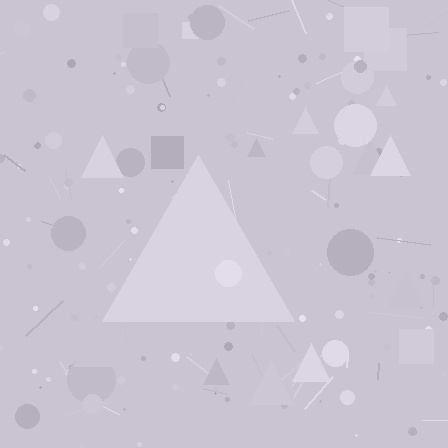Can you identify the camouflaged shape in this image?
The camouflaged shape is a triangle.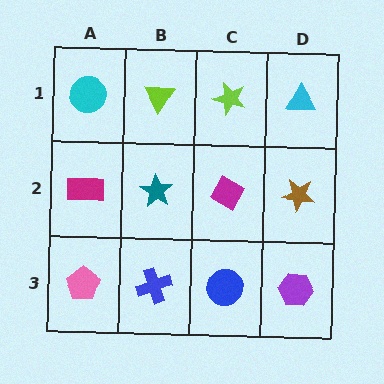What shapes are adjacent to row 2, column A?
A cyan circle (row 1, column A), a pink pentagon (row 3, column A), a teal star (row 2, column B).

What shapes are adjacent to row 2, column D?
A cyan triangle (row 1, column D), a purple hexagon (row 3, column D), a magenta diamond (row 2, column C).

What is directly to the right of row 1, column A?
A lime triangle.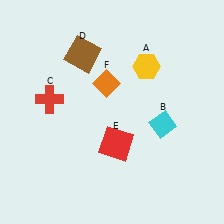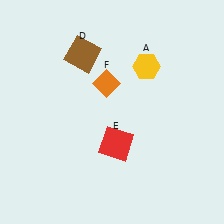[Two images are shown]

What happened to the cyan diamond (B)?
The cyan diamond (B) was removed in Image 2. It was in the bottom-right area of Image 1.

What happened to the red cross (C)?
The red cross (C) was removed in Image 2. It was in the top-left area of Image 1.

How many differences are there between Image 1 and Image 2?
There are 2 differences between the two images.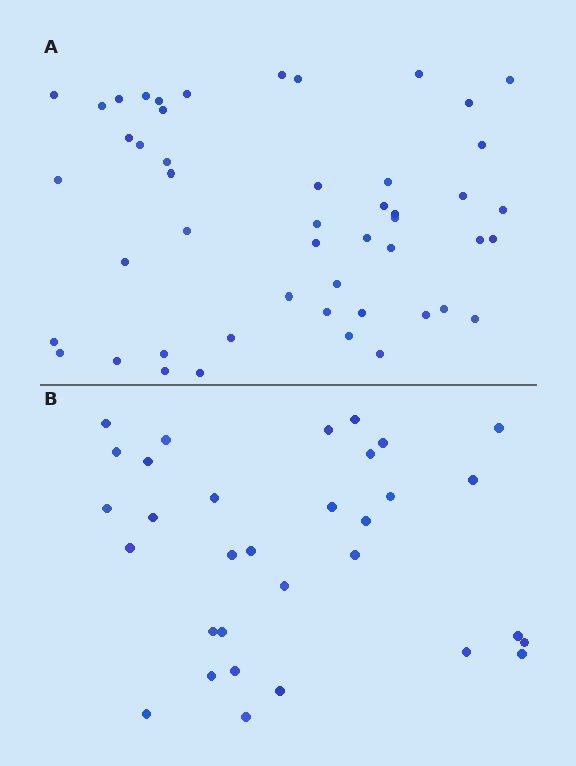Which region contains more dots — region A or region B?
Region A (the top region) has more dots.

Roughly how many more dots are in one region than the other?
Region A has approximately 15 more dots than region B.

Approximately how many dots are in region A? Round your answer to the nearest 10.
About 50 dots. (The exact count is 49, which rounds to 50.)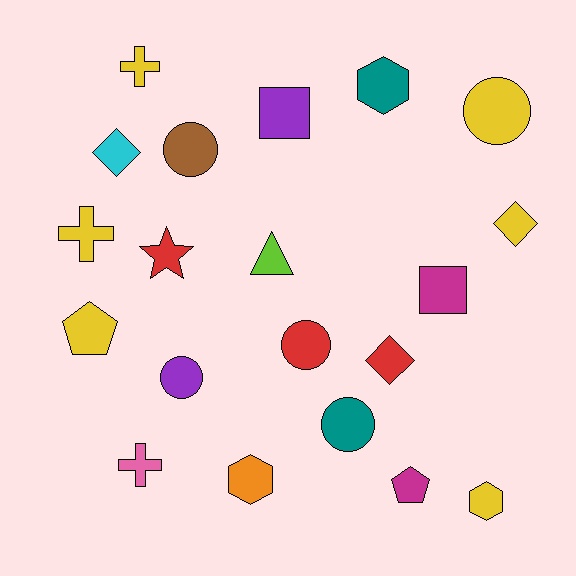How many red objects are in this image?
There are 3 red objects.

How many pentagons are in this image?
There are 2 pentagons.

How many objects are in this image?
There are 20 objects.